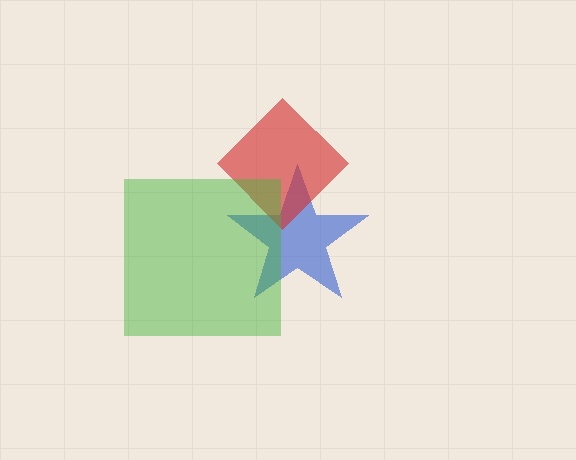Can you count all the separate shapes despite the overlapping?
Yes, there are 3 separate shapes.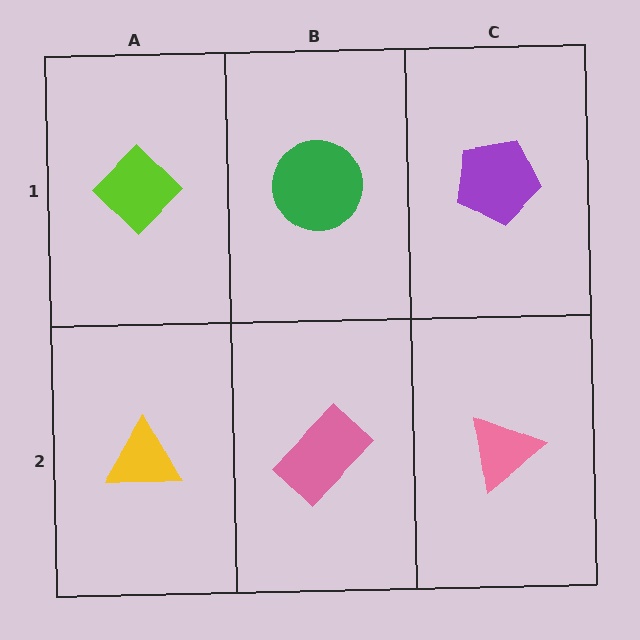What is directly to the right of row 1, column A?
A green circle.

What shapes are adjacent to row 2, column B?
A green circle (row 1, column B), a yellow triangle (row 2, column A), a pink triangle (row 2, column C).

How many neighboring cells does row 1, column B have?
3.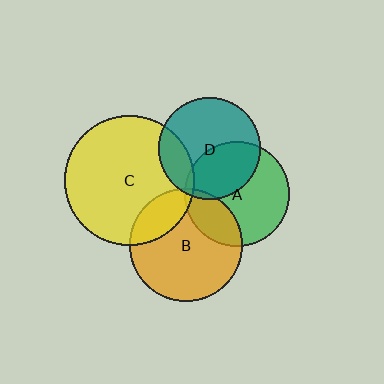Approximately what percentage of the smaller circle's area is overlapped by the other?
Approximately 5%.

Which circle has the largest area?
Circle C (yellow).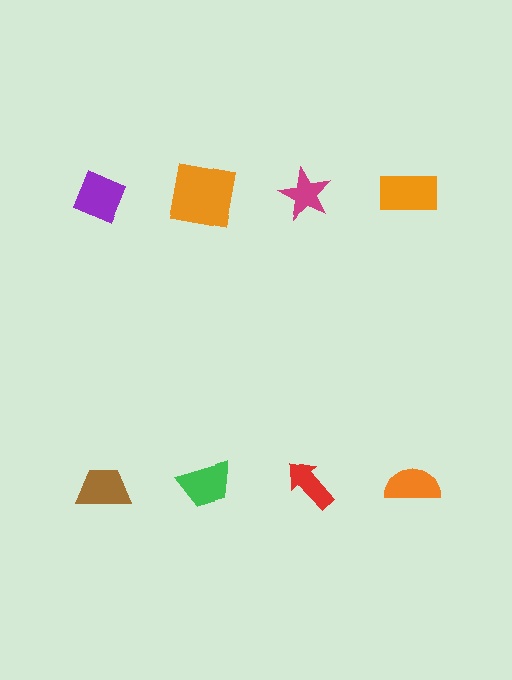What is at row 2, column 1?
A brown trapezoid.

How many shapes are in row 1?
4 shapes.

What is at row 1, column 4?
An orange rectangle.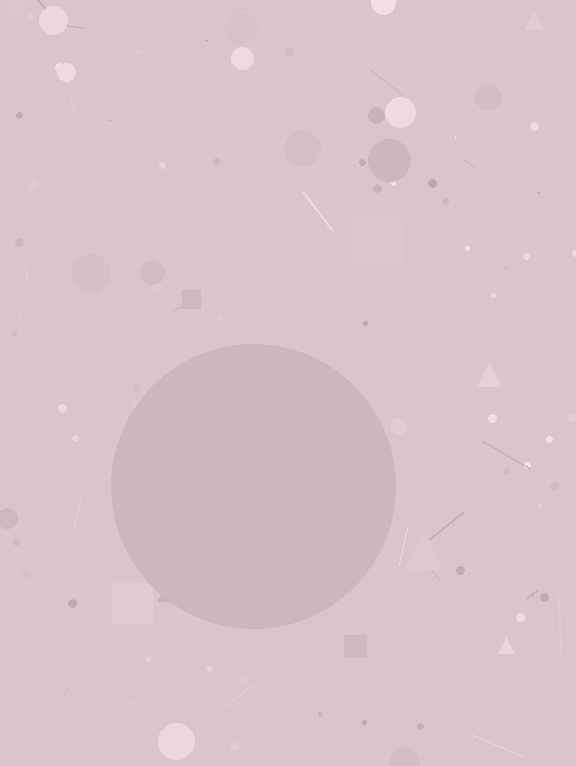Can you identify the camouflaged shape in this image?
The camouflaged shape is a circle.